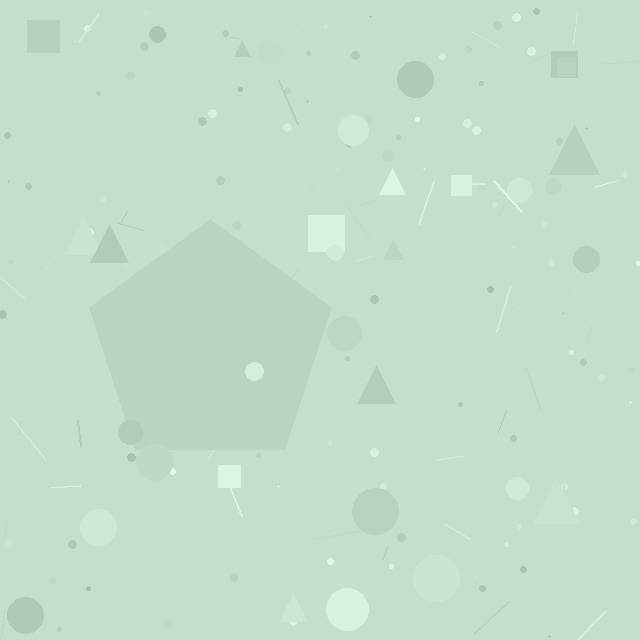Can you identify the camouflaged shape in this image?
The camouflaged shape is a pentagon.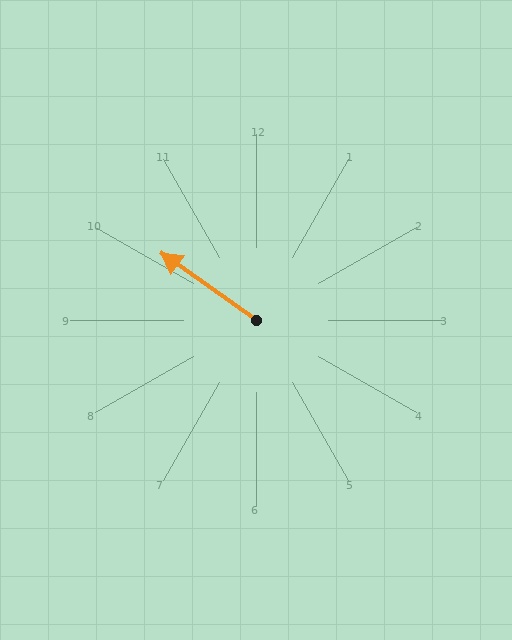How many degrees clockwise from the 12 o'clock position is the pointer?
Approximately 305 degrees.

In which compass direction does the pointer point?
Northwest.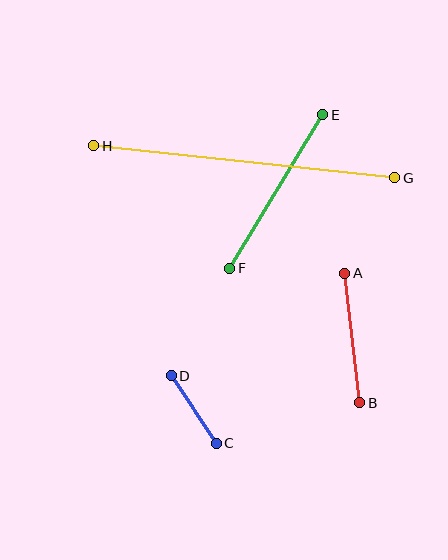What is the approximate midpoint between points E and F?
The midpoint is at approximately (276, 192) pixels.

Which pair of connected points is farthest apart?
Points G and H are farthest apart.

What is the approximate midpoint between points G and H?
The midpoint is at approximately (244, 162) pixels.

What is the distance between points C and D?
The distance is approximately 81 pixels.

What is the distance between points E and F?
The distance is approximately 179 pixels.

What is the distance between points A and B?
The distance is approximately 130 pixels.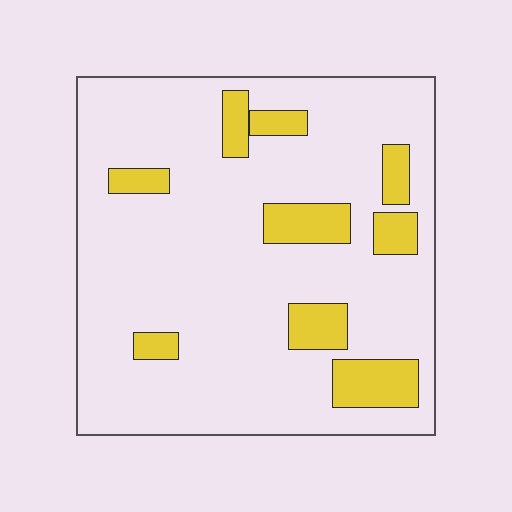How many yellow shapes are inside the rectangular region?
9.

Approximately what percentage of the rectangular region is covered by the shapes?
Approximately 15%.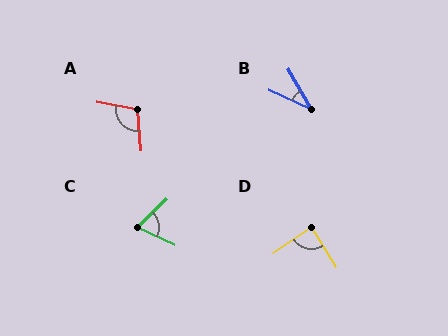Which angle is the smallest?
B, at approximately 35 degrees.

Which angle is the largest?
A, at approximately 105 degrees.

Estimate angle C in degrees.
Approximately 70 degrees.